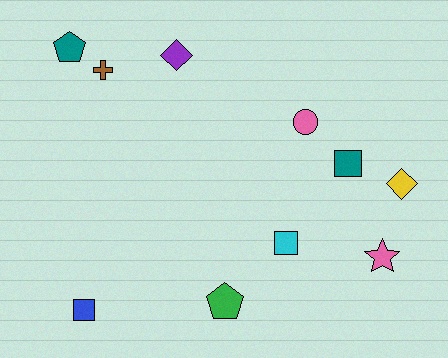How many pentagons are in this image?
There are 2 pentagons.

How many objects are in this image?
There are 10 objects.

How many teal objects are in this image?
There are 2 teal objects.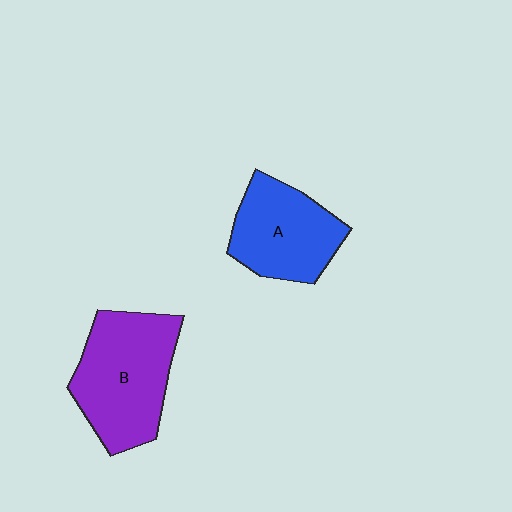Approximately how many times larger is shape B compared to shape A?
Approximately 1.3 times.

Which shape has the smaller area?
Shape A (blue).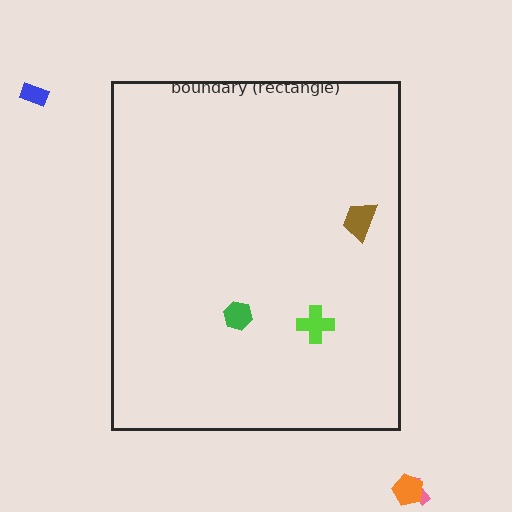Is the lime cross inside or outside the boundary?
Inside.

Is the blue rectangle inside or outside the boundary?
Outside.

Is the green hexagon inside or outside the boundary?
Inside.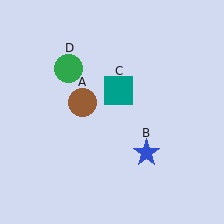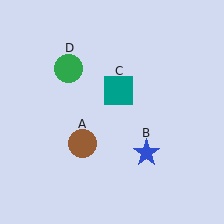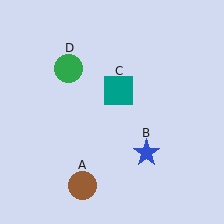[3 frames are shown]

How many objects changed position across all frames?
1 object changed position: brown circle (object A).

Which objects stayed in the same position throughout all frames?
Blue star (object B) and teal square (object C) and green circle (object D) remained stationary.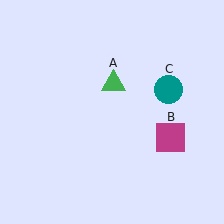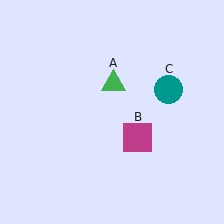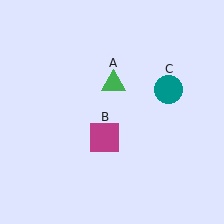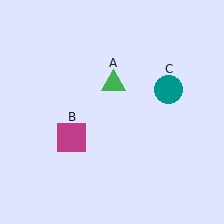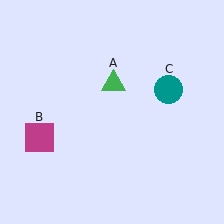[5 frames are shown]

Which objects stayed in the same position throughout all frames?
Green triangle (object A) and teal circle (object C) remained stationary.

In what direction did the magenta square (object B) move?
The magenta square (object B) moved left.